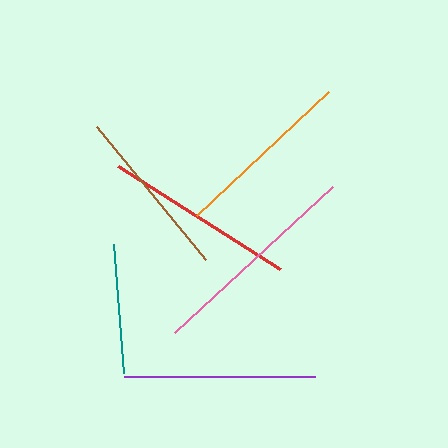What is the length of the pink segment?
The pink segment is approximately 215 pixels long.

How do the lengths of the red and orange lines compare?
The red and orange lines are approximately the same length.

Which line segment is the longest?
The pink line is the longest at approximately 215 pixels.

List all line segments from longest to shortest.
From longest to shortest: pink, red, purple, orange, brown, teal.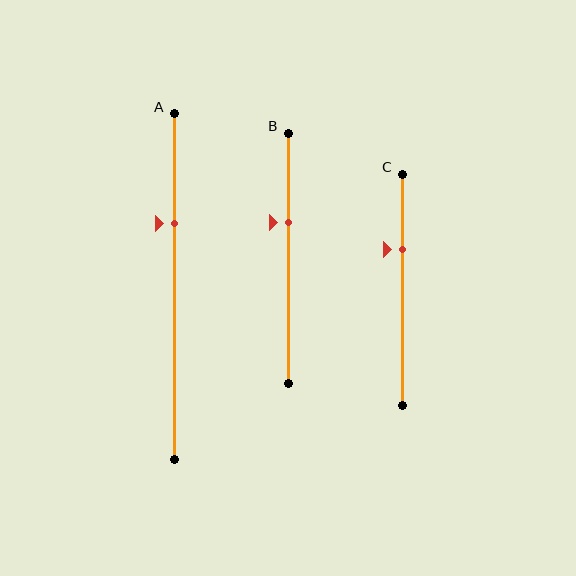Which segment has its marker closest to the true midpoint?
Segment B has its marker closest to the true midpoint.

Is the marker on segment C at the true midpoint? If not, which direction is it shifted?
No, the marker on segment C is shifted upward by about 17% of the segment length.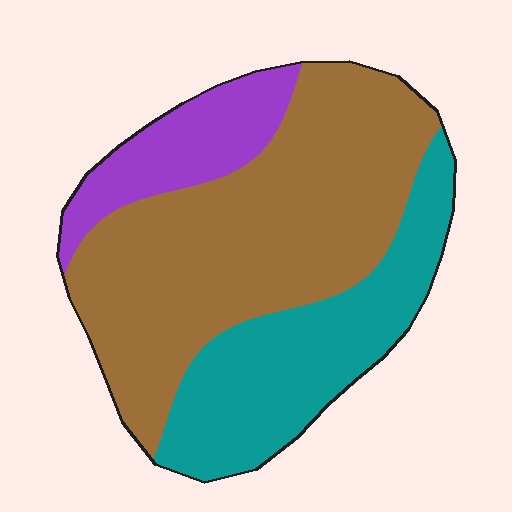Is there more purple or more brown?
Brown.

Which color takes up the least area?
Purple, at roughly 15%.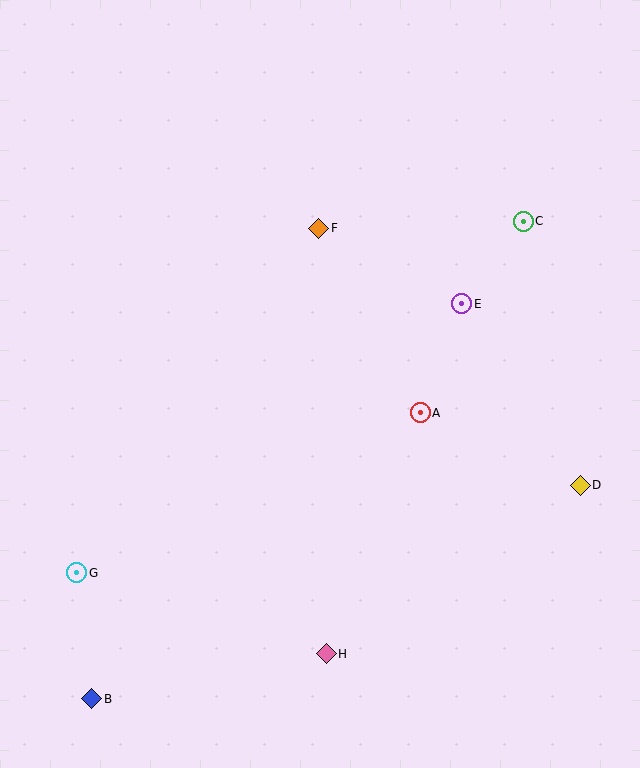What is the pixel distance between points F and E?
The distance between F and E is 162 pixels.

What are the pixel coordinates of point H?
Point H is at (326, 654).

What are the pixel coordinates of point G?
Point G is at (77, 573).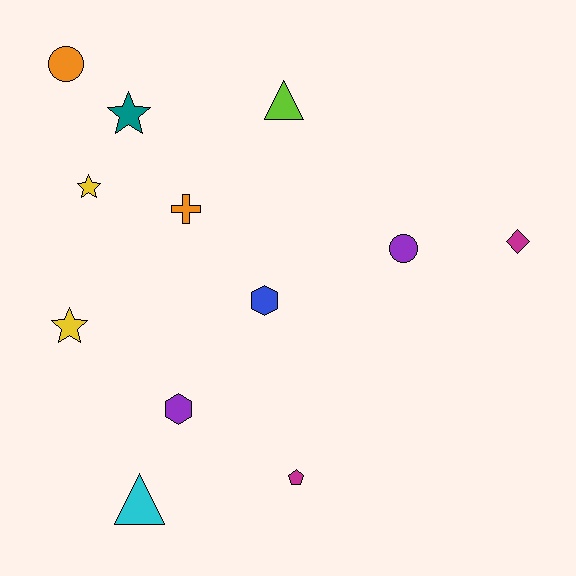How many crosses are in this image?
There is 1 cross.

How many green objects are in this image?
There are no green objects.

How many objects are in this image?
There are 12 objects.